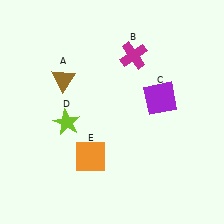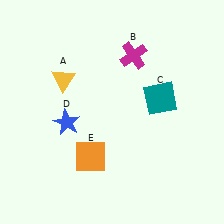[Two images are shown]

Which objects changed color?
A changed from brown to yellow. C changed from purple to teal. D changed from lime to blue.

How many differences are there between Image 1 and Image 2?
There are 3 differences between the two images.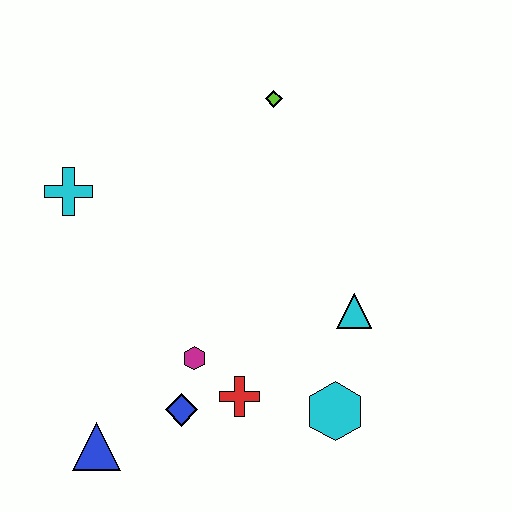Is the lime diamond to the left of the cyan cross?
No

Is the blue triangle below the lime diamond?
Yes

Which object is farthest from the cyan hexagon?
The cyan cross is farthest from the cyan hexagon.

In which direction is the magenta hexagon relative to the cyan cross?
The magenta hexagon is below the cyan cross.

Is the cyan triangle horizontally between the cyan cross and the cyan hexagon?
No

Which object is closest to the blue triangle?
The blue diamond is closest to the blue triangle.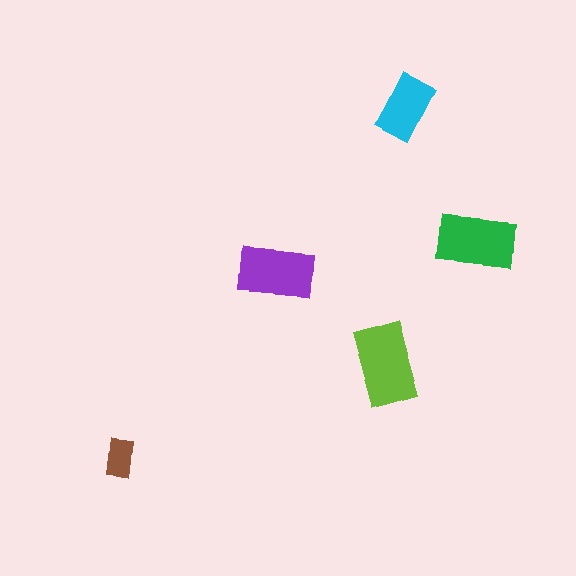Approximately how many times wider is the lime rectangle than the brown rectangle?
About 2 times wider.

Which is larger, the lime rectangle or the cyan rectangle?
The lime one.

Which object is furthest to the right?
The green rectangle is rightmost.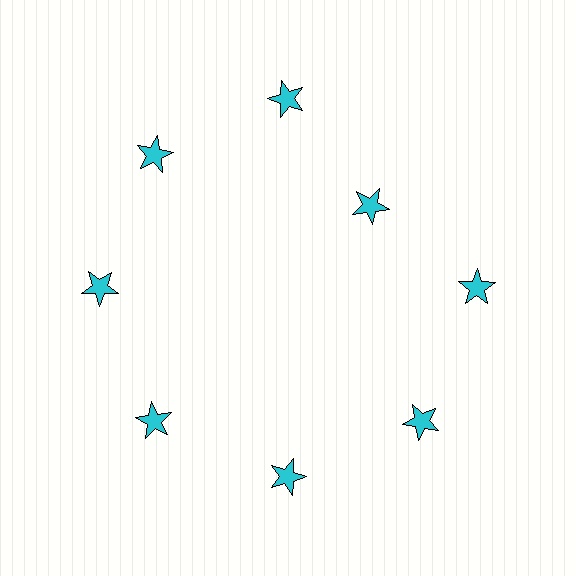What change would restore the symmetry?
The symmetry would be restored by moving it outward, back onto the ring so that all 8 stars sit at equal angles and equal distance from the center.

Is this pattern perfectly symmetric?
No. The 8 cyan stars are arranged in a ring, but one element near the 2 o'clock position is pulled inward toward the center, breaking the 8-fold rotational symmetry.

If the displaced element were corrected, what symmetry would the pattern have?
It would have 8-fold rotational symmetry — the pattern would map onto itself every 45 degrees.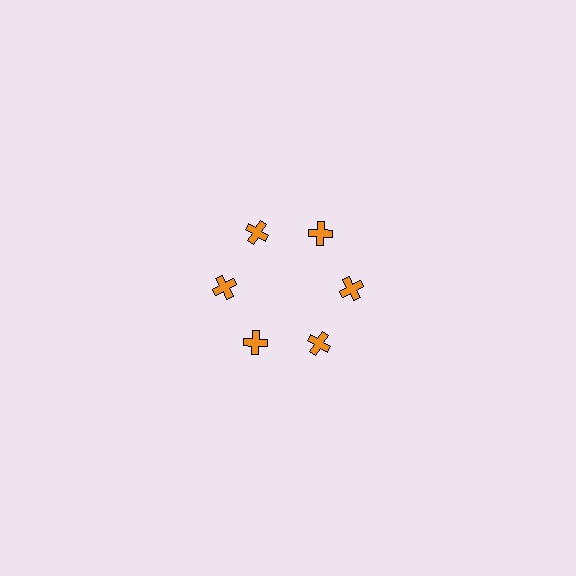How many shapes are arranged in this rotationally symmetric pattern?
There are 6 shapes, arranged in 6 groups of 1.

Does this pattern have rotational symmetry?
Yes, this pattern has 6-fold rotational symmetry. It looks the same after rotating 60 degrees around the center.